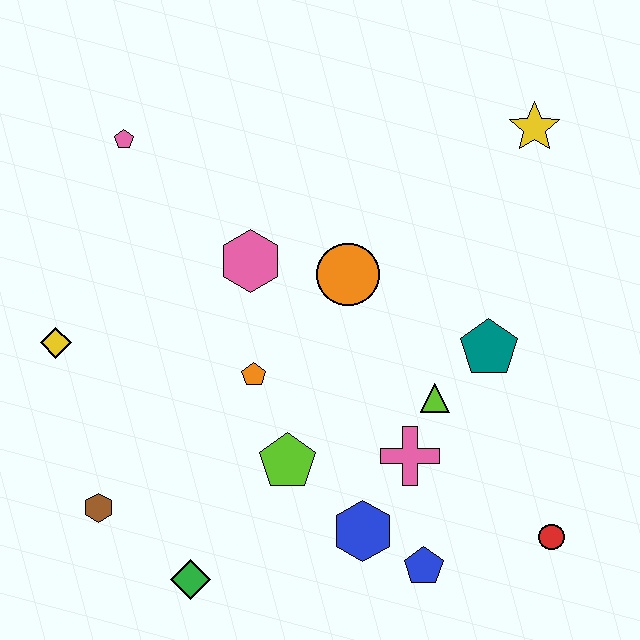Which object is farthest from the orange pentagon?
The yellow star is farthest from the orange pentagon.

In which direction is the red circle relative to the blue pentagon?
The red circle is to the right of the blue pentagon.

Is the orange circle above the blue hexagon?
Yes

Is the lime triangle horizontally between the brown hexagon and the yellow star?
Yes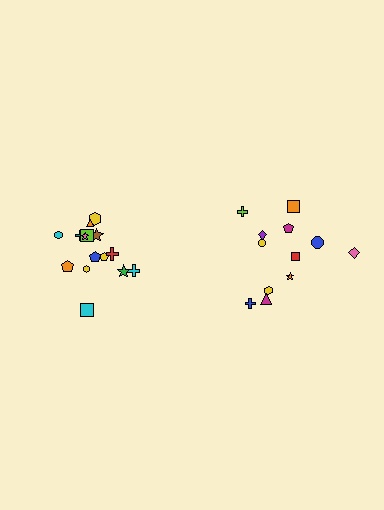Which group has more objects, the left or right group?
The left group.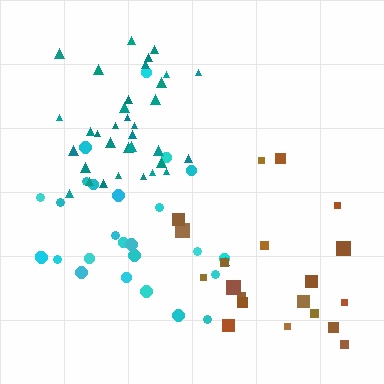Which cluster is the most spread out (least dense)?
Brown.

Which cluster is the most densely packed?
Teal.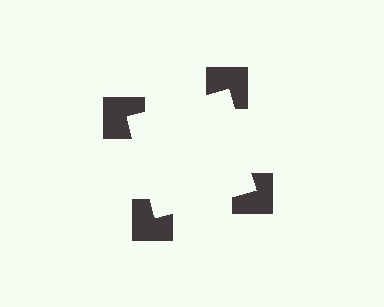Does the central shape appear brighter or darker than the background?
It typically appears slightly brighter than the background, even though no actual brightness change is drawn.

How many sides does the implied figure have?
4 sides.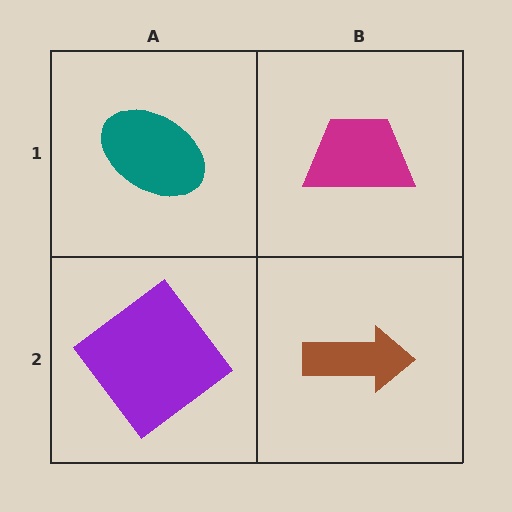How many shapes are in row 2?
2 shapes.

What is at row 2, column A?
A purple diamond.